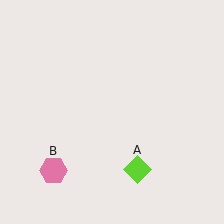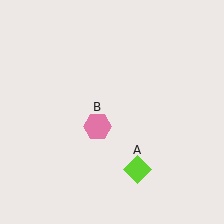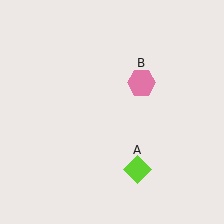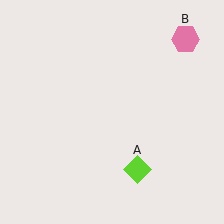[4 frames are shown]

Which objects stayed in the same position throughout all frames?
Lime diamond (object A) remained stationary.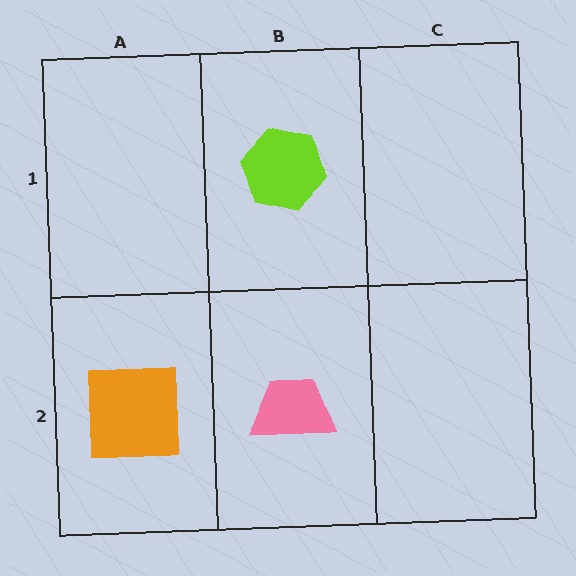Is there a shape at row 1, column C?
No, that cell is empty.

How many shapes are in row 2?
2 shapes.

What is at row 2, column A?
An orange square.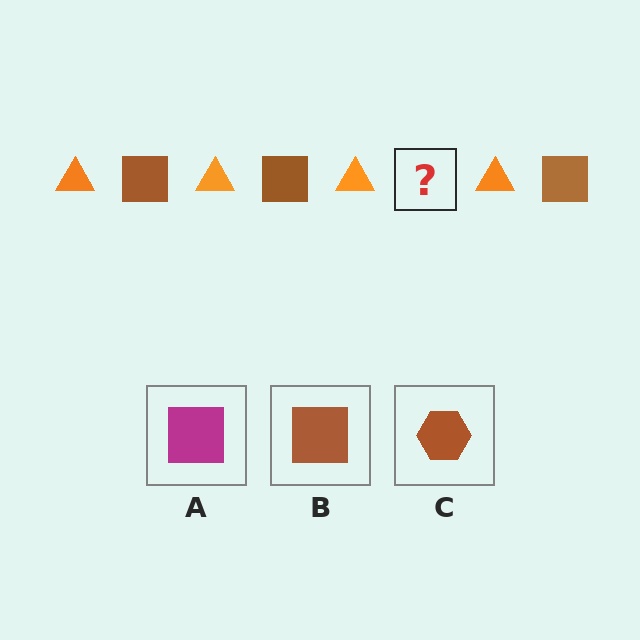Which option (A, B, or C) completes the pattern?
B.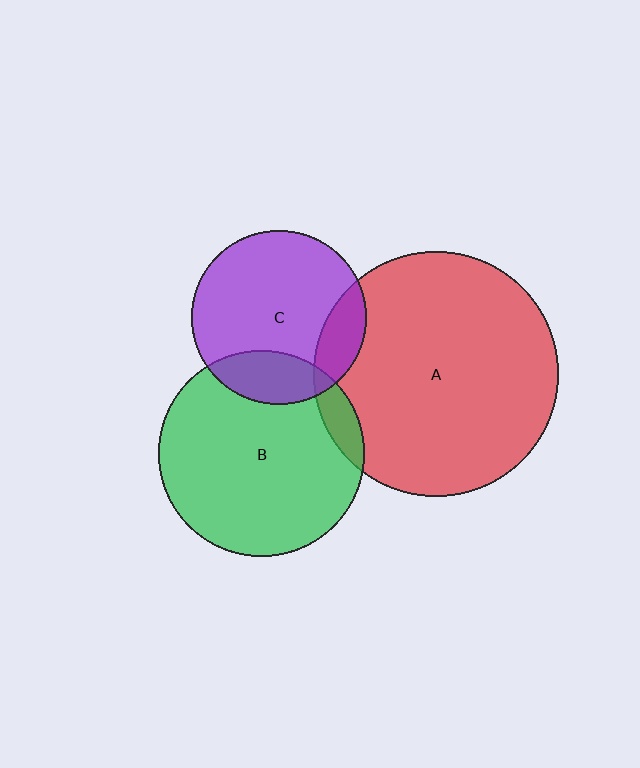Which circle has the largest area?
Circle A (red).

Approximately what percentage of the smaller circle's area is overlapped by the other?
Approximately 10%.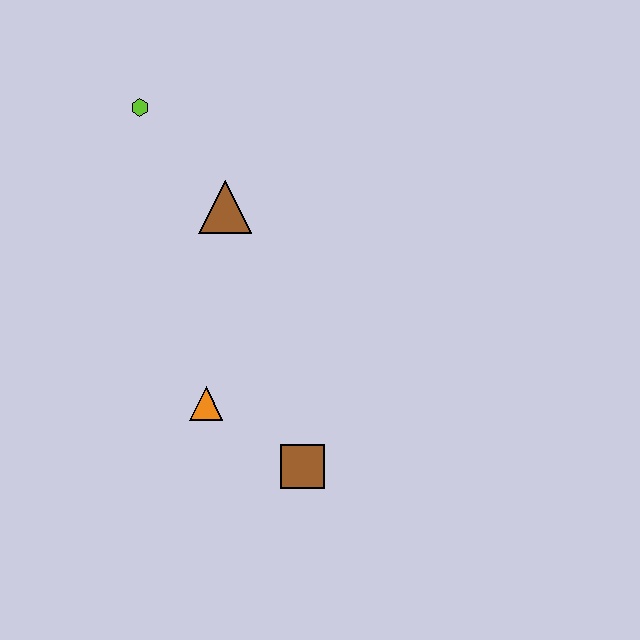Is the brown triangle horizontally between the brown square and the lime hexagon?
Yes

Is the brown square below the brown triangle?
Yes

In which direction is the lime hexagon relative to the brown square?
The lime hexagon is above the brown square.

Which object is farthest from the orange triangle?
The lime hexagon is farthest from the orange triangle.